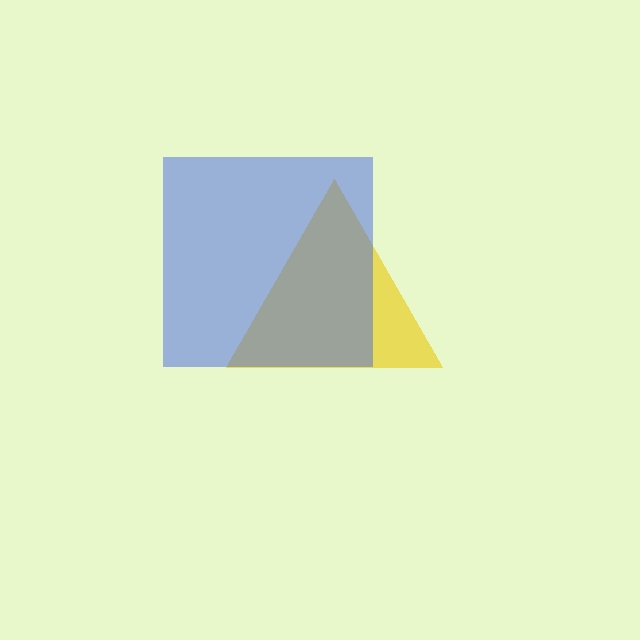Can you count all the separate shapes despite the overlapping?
Yes, there are 2 separate shapes.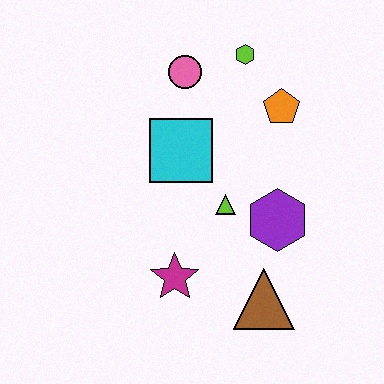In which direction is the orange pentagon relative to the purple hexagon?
The orange pentagon is above the purple hexagon.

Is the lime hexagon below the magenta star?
No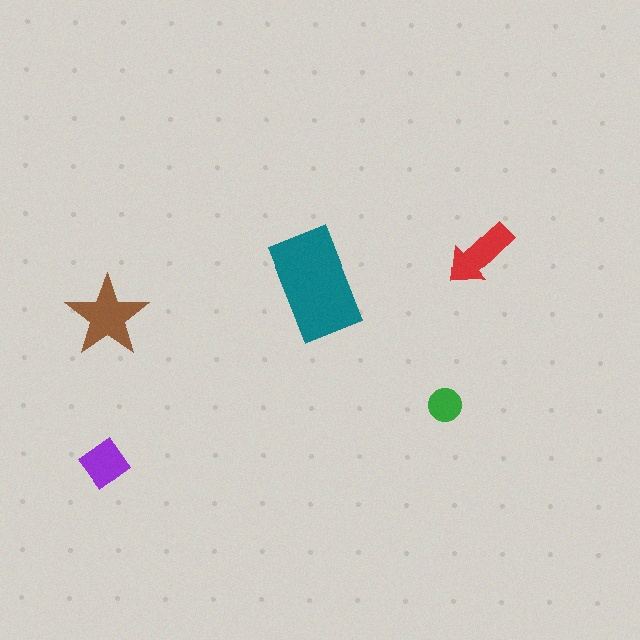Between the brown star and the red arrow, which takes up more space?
The brown star.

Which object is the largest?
The teal rectangle.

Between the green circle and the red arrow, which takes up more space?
The red arrow.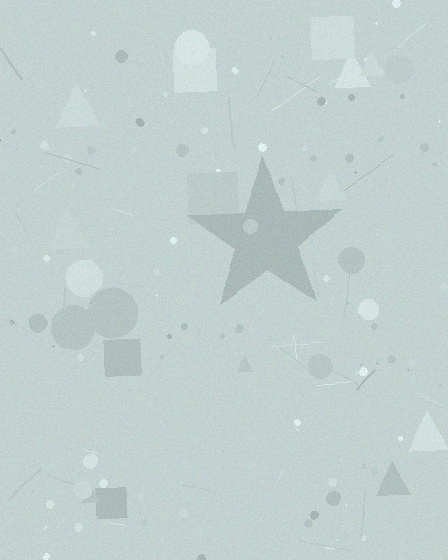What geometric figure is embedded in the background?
A star is embedded in the background.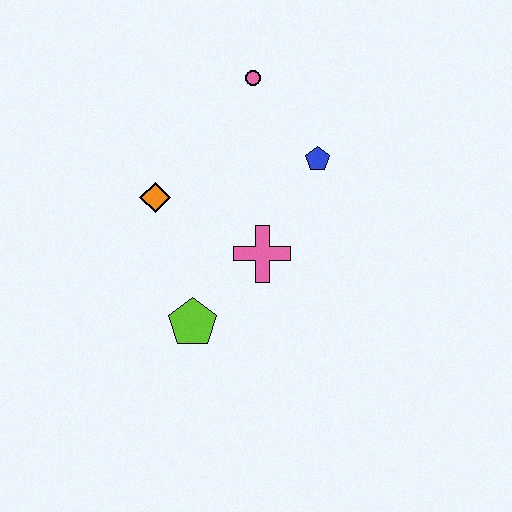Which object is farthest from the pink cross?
The pink circle is farthest from the pink cross.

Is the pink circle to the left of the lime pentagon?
No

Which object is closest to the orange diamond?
The pink cross is closest to the orange diamond.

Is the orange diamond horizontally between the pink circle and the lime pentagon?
No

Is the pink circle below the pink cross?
No